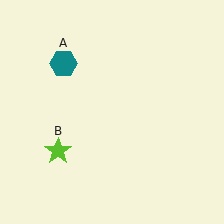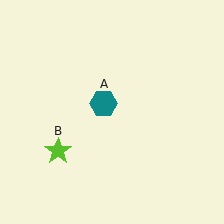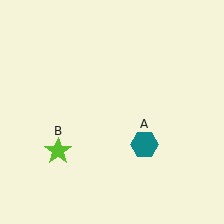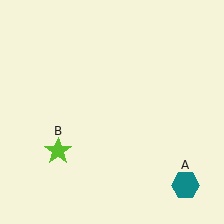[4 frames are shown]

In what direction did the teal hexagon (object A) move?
The teal hexagon (object A) moved down and to the right.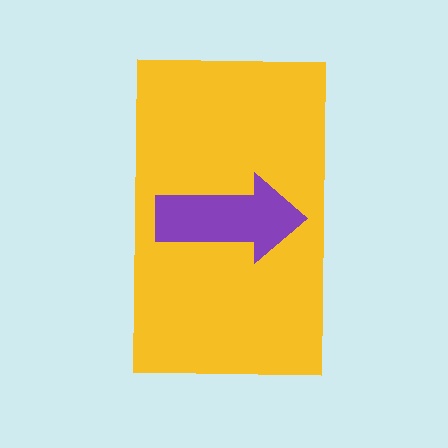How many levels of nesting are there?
2.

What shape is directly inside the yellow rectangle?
The purple arrow.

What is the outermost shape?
The yellow rectangle.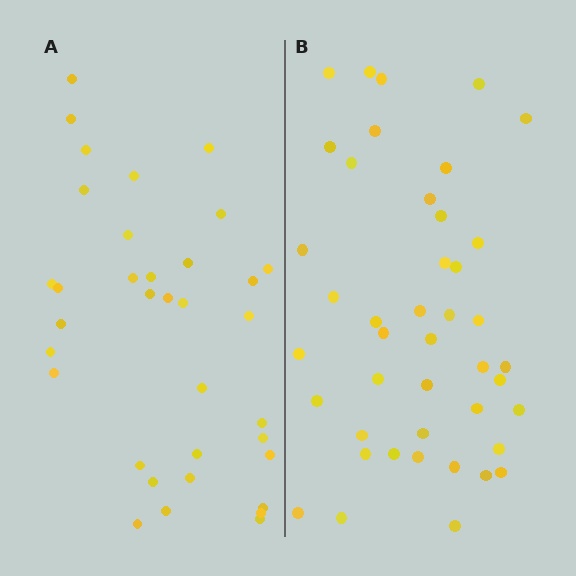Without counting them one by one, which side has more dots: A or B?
Region B (the right region) has more dots.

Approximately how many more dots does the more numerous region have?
Region B has roughly 8 or so more dots than region A.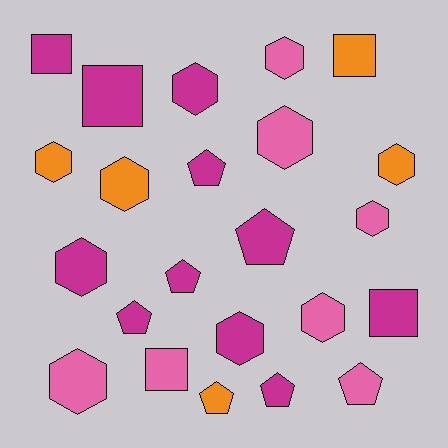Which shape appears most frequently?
Hexagon, with 11 objects.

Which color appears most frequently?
Magenta, with 11 objects.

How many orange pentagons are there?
There is 1 orange pentagon.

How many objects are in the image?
There are 23 objects.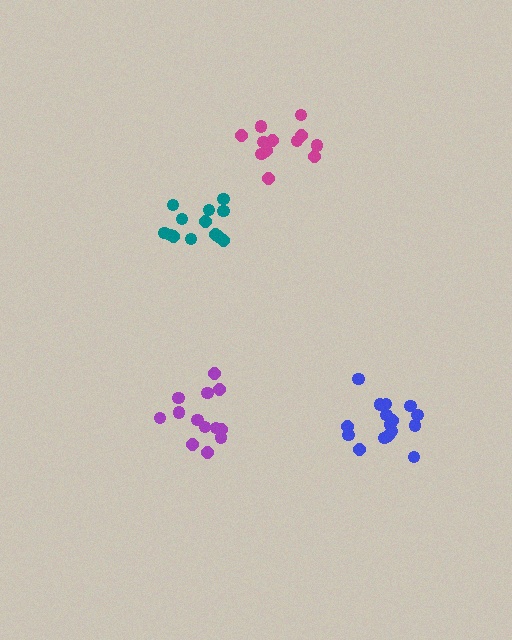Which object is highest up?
The magenta cluster is topmost.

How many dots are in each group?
Group 1: 13 dots, Group 2: 13 dots, Group 3: 12 dots, Group 4: 17 dots (55 total).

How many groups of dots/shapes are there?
There are 4 groups.